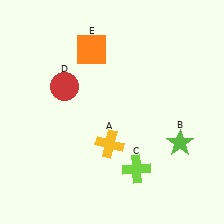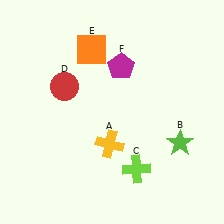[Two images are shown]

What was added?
A magenta pentagon (F) was added in Image 2.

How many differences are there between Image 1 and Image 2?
There is 1 difference between the two images.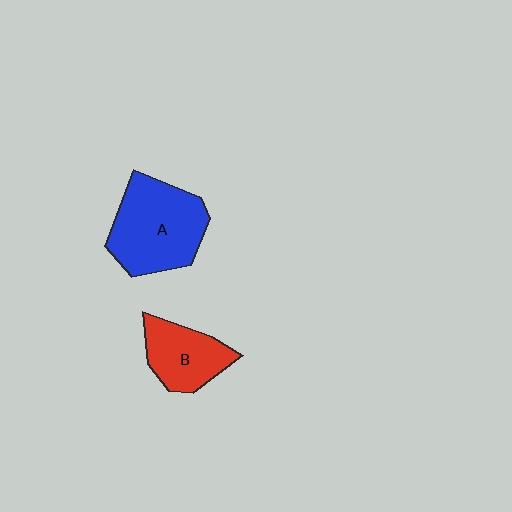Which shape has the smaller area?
Shape B (red).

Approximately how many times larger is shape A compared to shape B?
Approximately 1.6 times.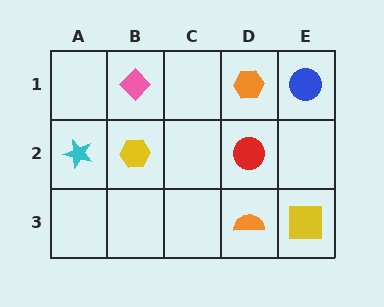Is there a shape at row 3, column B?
No, that cell is empty.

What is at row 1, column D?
An orange hexagon.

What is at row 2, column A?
A cyan star.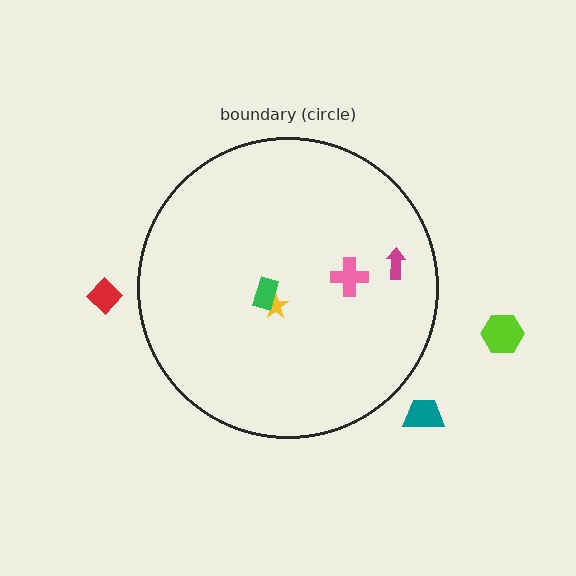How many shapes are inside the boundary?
4 inside, 3 outside.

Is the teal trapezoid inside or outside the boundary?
Outside.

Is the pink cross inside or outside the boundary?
Inside.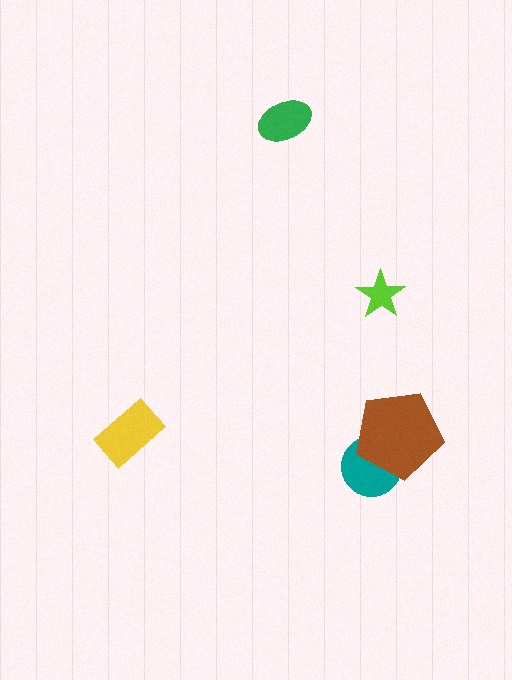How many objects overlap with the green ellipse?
0 objects overlap with the green ellipse.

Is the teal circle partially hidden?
Yes, it is partially covered by another shape.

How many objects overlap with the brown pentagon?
1 object overlaps with the brown pentagon.